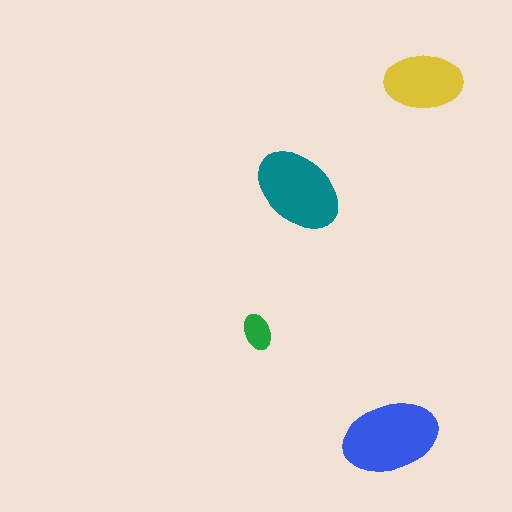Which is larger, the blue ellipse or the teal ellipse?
The blue one.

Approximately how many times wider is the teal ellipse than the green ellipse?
About 2.5 times wider.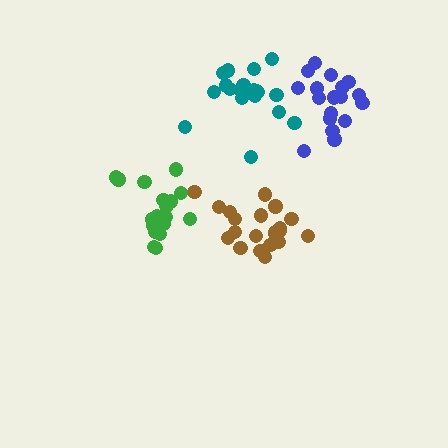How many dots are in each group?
Group 1: 21 dots, Group 2: 18 dots, Group 3: 21 dots, Group 4: 20 dots (80 total).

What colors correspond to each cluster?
The clusters are colored: teal, blue, brown, green.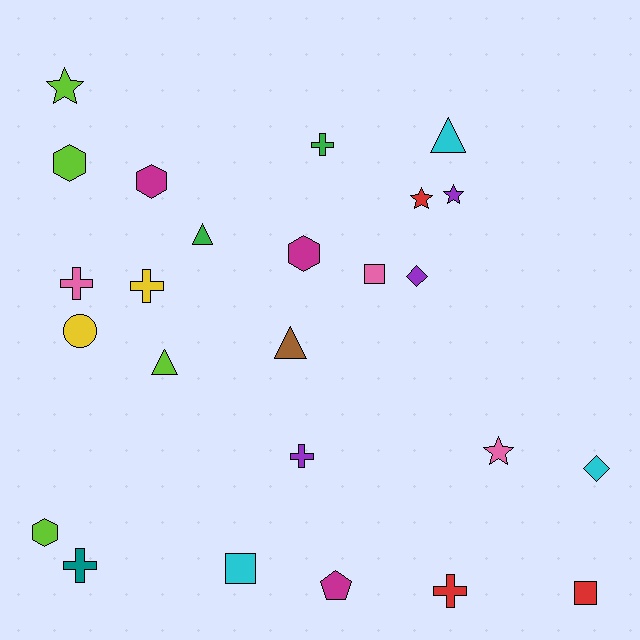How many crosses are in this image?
There are 6 crosses.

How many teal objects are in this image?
There is 1 teal object.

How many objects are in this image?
There are 25 objects.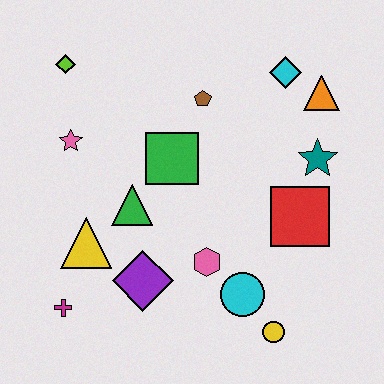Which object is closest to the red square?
The teal star is closest to the red square.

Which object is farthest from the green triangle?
The orange triangle is farthest from the green triangle.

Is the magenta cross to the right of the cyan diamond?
No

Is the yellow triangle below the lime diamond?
Yes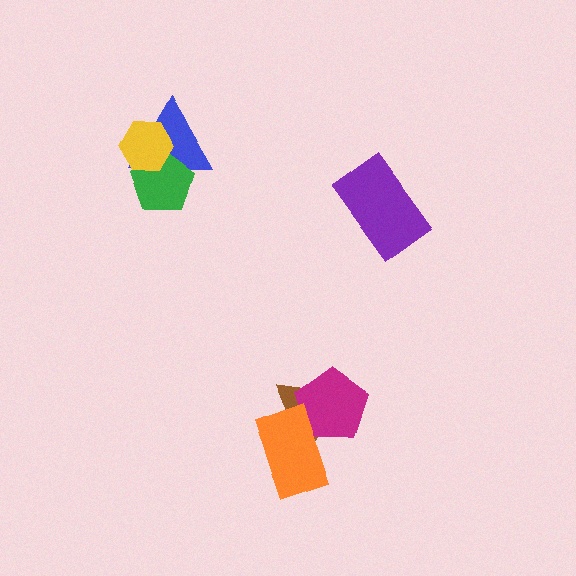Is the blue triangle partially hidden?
Yes, it is partially covered by another shape.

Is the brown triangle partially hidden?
Yes, it is partially covered by another shape.